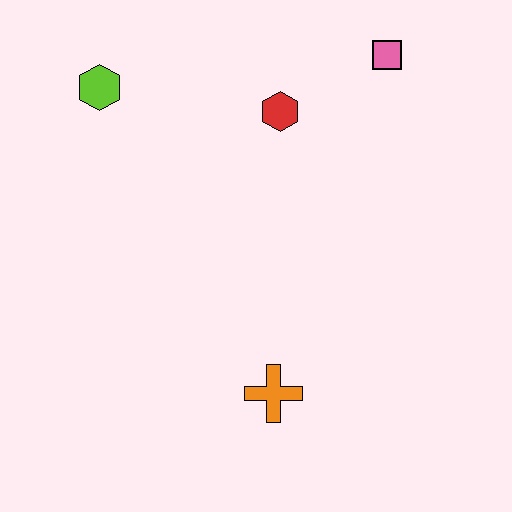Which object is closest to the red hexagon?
The pink square is closest to the red hexagon.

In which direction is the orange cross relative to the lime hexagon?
The orange cross is below the lime hexagon.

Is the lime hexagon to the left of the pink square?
Yes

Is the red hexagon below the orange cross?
No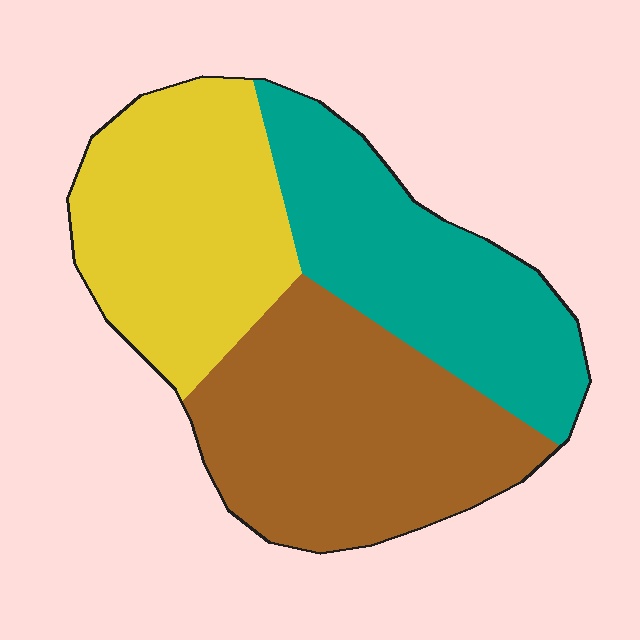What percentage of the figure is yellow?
Yellow takes up between a quarter and a half of the figure.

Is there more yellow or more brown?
Brown.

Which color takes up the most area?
Brown, at roughly 40%.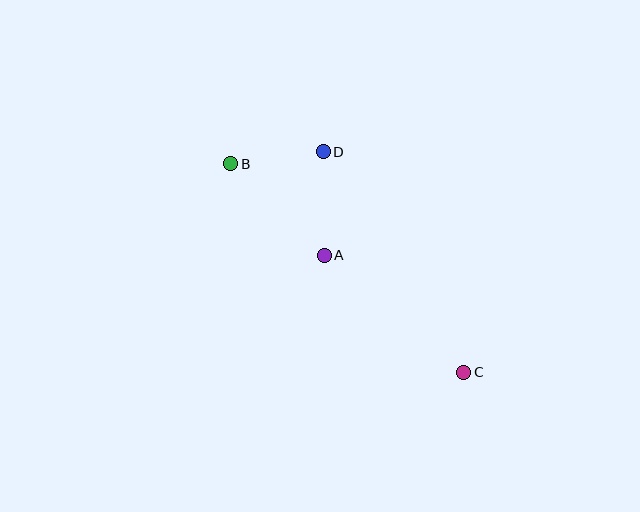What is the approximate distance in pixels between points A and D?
The distance between A and D is approximately 103 pixels.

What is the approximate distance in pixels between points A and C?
The distance between A and C is approximately 182 pixels.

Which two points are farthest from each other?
Points B and C are farthest from each other.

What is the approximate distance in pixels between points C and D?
The distance between C and D is approximately 261 pixels.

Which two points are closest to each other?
Points B and D are closest to each other.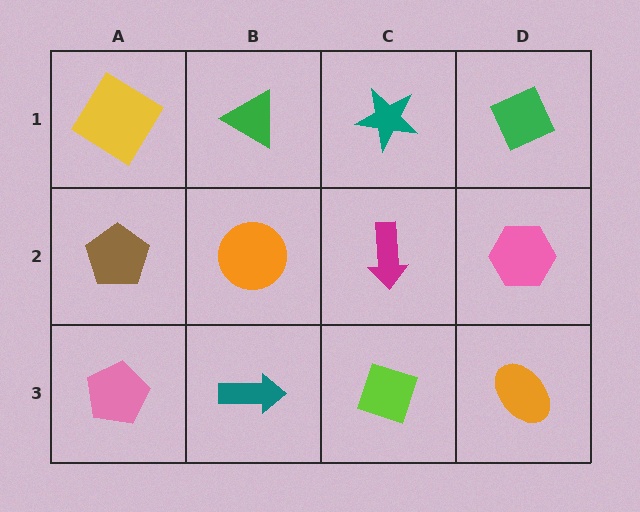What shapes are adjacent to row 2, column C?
A teal star (row 1, column C), a lime diamond (row 3, column C), an orange circle (row 2, column B), a pink hexagon (row 2, column D).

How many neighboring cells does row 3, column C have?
3.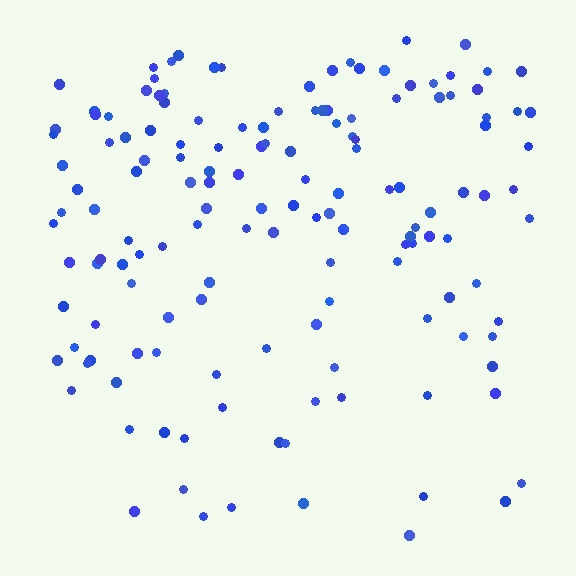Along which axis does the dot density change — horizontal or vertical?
Vertical.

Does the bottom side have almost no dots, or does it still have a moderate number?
Still a moderate number, just noticeably fewer than the top.